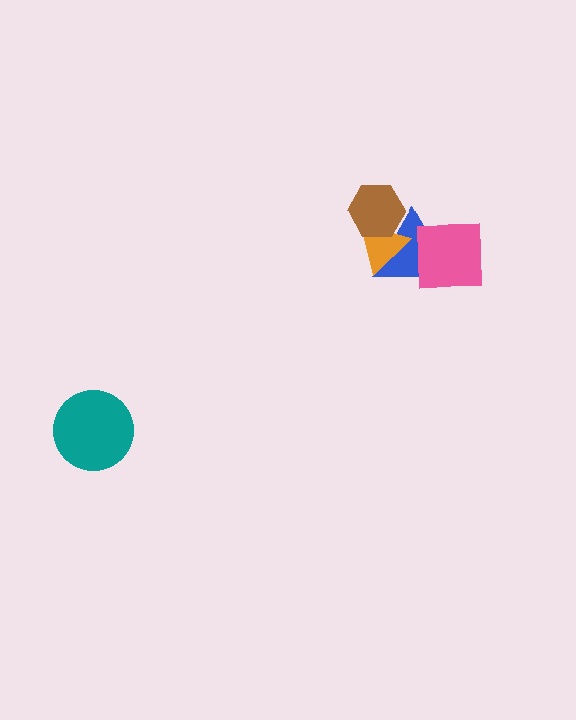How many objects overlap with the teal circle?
0 objects overlap with the teal circle.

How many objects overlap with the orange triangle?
2 objects overlap with the orange triangle.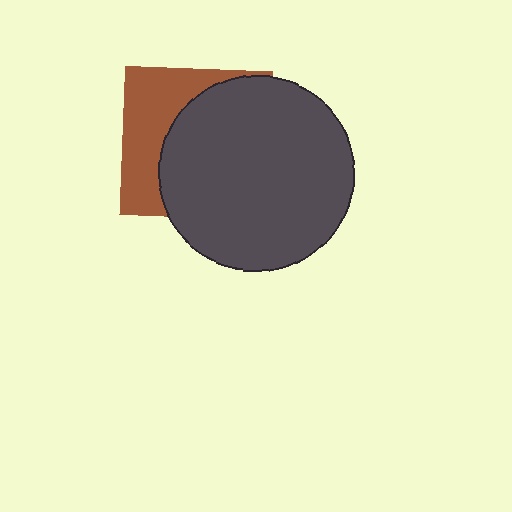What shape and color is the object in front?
The object in front is a dark gray circle.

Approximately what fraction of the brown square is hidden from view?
Roughly 63% of the brown square is hidden behind the dark gray circle.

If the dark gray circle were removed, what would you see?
You would see the complete brown square.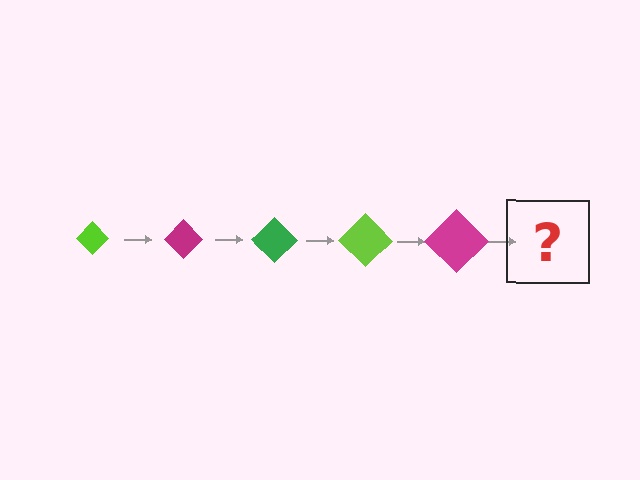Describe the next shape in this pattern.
It should be a green diamond, larger than the previous one.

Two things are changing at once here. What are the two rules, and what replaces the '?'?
The two rules are that the diamond grows larger each step and the color cycles through lime, magenta, and green. The '?' should be a green diamond, larger than the previous one.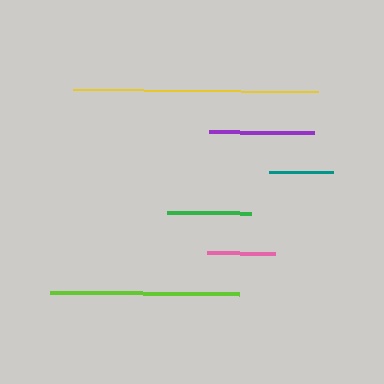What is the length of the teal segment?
The teal segment is approximately 65 pixels long.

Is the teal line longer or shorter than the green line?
The green line is longer than the teal line.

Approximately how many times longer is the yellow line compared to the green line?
The yellow line is approximately 2.9 times the length of the green line.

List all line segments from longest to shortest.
From longest to shortest: yellow, lime, purple, green, pink, teal.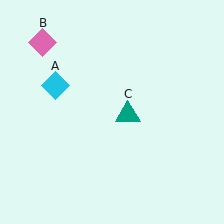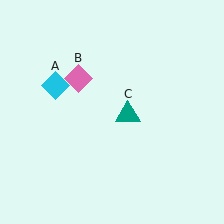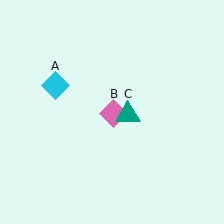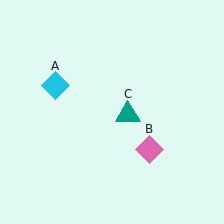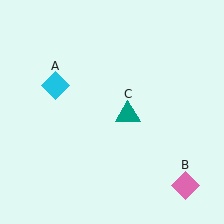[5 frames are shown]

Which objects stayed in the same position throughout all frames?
Cyan diamond (object A) and teal triangle (object C) remained stationary.